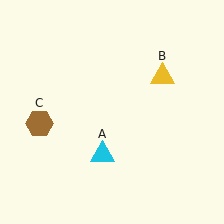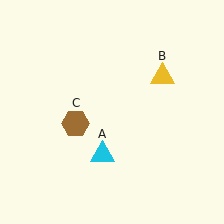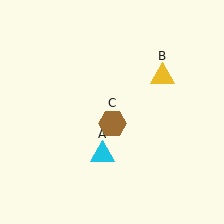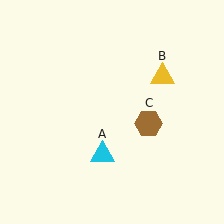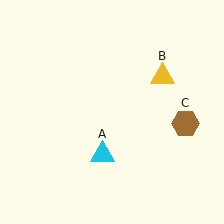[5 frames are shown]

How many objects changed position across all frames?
1 object changed position: brown hexagon (object C).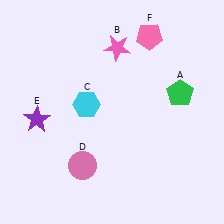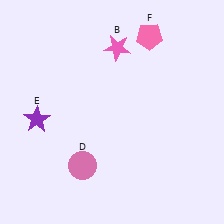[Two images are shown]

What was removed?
The green pentagon (A), the cyan hexagon (C) were removed in Image 2.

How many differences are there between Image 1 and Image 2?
There are 2 differences between the two images.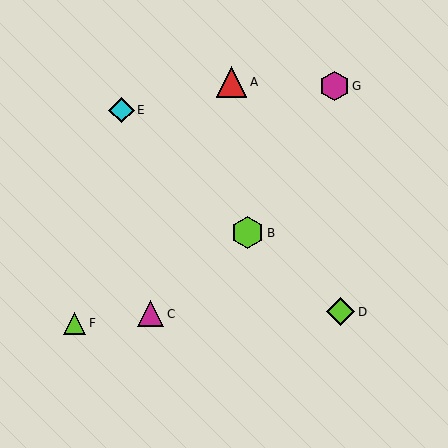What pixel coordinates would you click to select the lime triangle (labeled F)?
Click at (75, 323) to select the lime triangle F.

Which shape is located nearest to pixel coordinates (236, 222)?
The lime hexagon (labeled B) at (248, 233) is nearest to that location.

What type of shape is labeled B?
Shape B is a lime hexagon.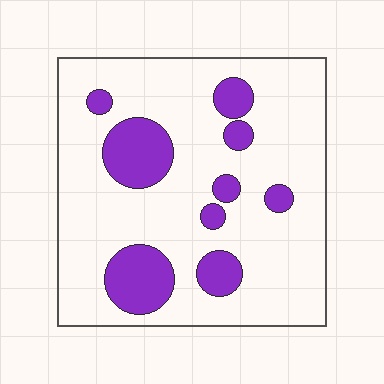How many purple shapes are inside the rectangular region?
9.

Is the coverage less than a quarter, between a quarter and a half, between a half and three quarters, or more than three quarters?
Less than a quarter.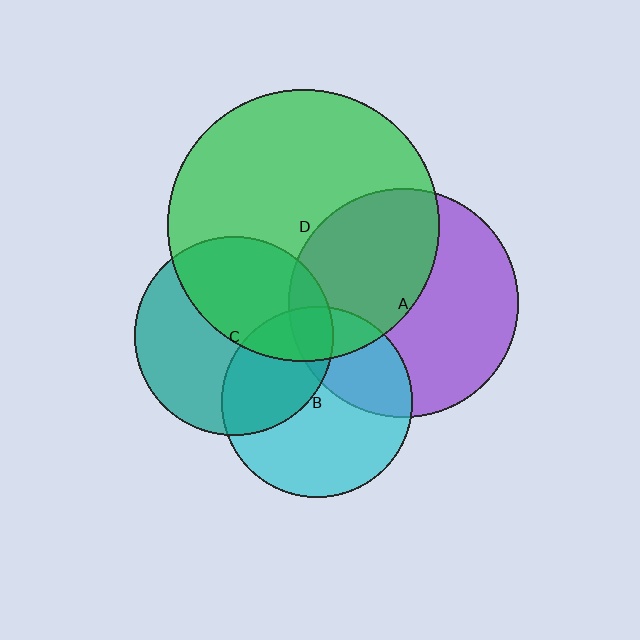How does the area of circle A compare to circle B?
Approximately 1.4 times.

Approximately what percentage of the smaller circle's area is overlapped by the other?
Approximately 45%.